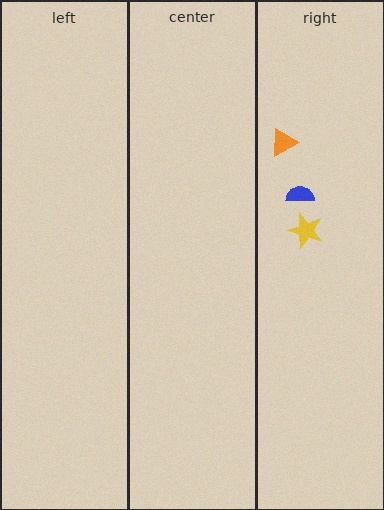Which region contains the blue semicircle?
The right region.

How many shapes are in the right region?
3.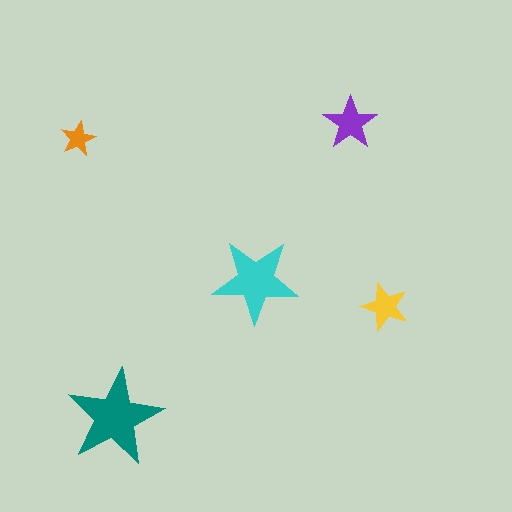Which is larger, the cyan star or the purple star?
The cyan one.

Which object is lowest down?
The teal star is bottommost.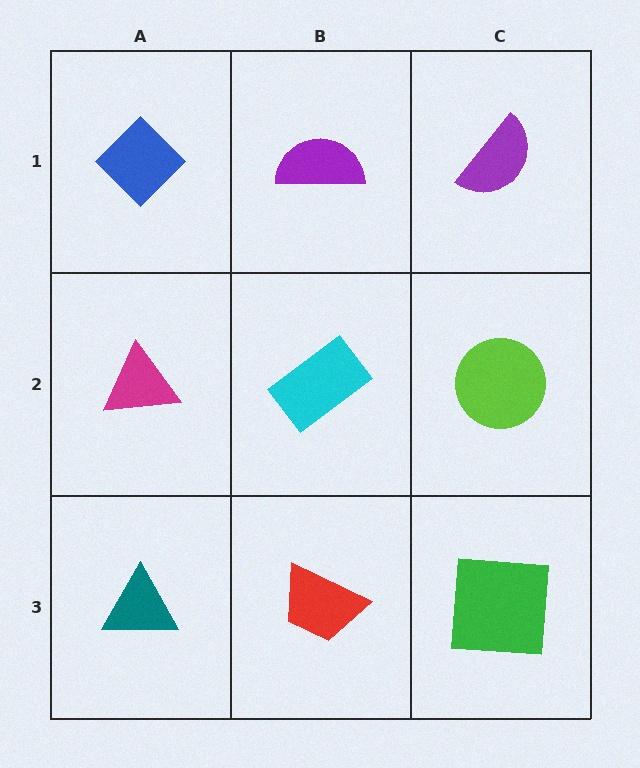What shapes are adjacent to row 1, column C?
A lime circle (row 2, column C), a purple semicircle (row 1, column B).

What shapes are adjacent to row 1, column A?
A magenta triangle (row 2, column A), a purple semicircle (row 1, column B).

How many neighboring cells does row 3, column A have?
2.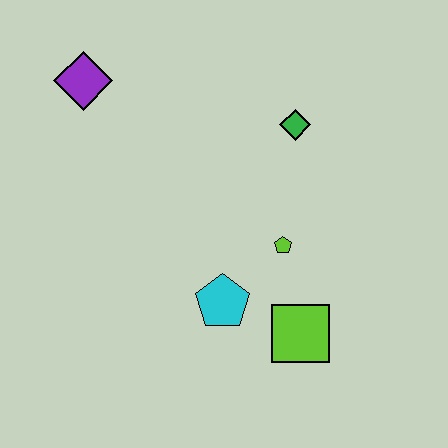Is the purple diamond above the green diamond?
Yes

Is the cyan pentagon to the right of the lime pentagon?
No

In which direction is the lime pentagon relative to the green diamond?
The lime pentagon is below the green diamond.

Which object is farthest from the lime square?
The purple diamond is farthest from the lime square.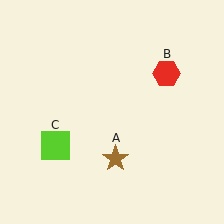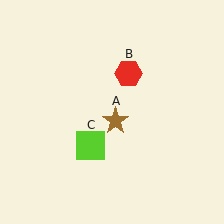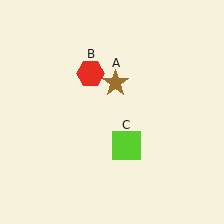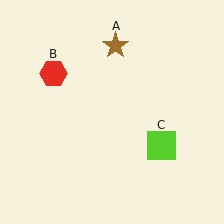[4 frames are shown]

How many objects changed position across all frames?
3 objects changed position: brown star (object A), red hexagon (object B), lime square (object C).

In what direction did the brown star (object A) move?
The brown star (object A) moved up.